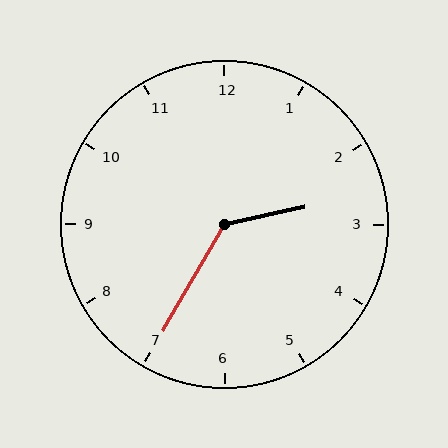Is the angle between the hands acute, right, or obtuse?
It is obtuse.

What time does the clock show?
2:35.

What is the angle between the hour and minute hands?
Approximately 132 degrees.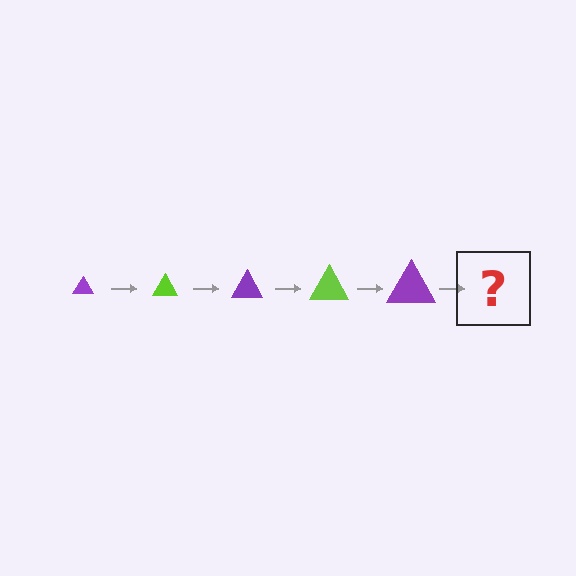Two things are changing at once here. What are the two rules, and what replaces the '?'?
The two rules are that the triangle grows larger each step and the color cycles through purple and lime. The '?' should be a lime triangle, larger than the previous one.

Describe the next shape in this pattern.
It should be a lime triangle, larger than the previous one.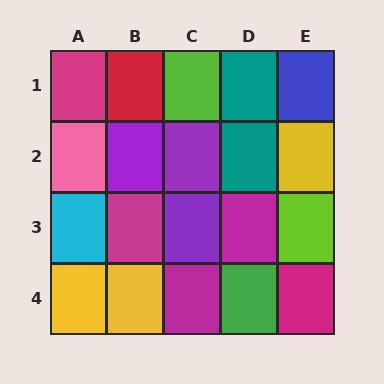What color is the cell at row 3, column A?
Cyan.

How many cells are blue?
1 cell is blue.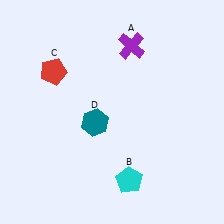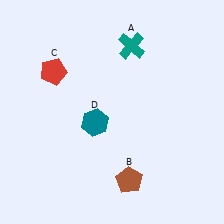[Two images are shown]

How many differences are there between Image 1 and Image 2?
There are 2 differences between the two images.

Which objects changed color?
A changed from purple to teal. B changed from cyan to brown.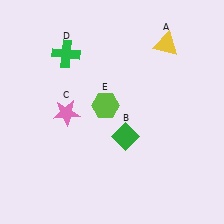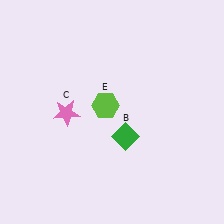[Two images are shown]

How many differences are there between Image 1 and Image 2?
There are 2 differences between the two images.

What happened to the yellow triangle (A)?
The yellow triangle (A) was removed in Image 2. It was in the top-right area of Image 1.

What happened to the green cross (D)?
The green cross (D) was removed in Image 2. It was in the top-left area of Image 1.